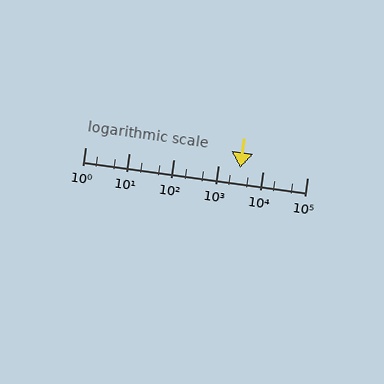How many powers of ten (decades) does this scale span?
The scale spans 5 decades, from 1 to 100000.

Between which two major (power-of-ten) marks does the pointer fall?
The pointer is between 1000 and 10000.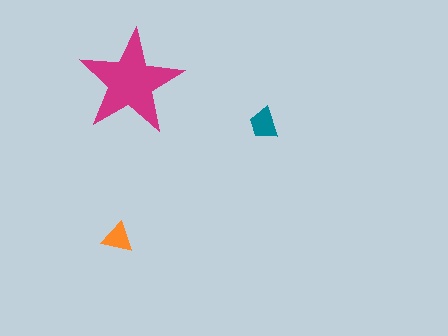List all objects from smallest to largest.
The orange triangle, the teal trapezoid, the magenta star.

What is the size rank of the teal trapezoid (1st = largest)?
2nd.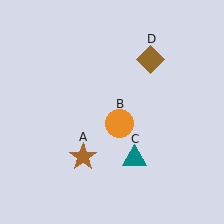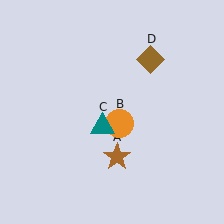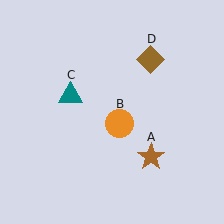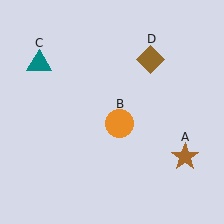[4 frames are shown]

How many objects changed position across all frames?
2 objects changed position: brown star (object A), teal triangle (object C).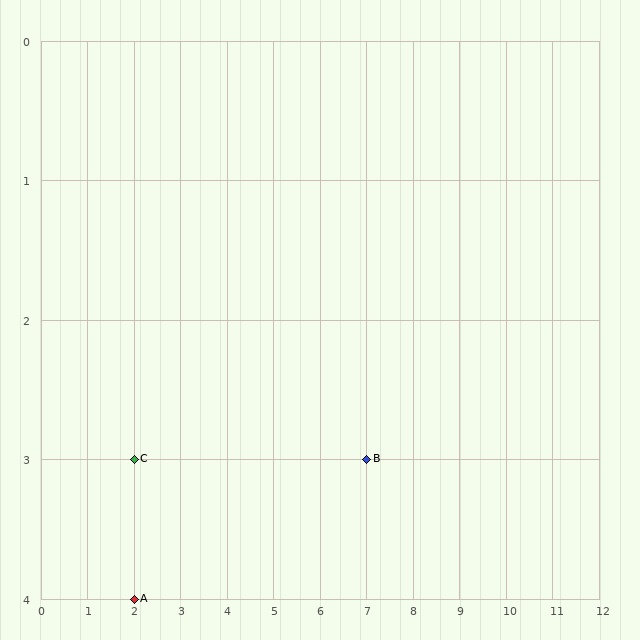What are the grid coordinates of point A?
Point A is at grid coordinates (2, 4).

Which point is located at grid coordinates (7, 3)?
Point B is at (7, 3).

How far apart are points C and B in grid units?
Points C and B are 5 columns apart.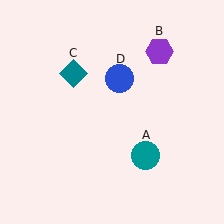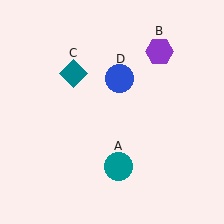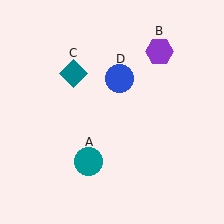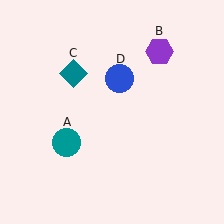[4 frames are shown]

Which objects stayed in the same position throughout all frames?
Purple hexagon (object B) and teal diamond (object C) and blue circle (object D) remained stationary.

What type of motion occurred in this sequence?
The teal circle (object A) rotated clockwise around the center of the scene.